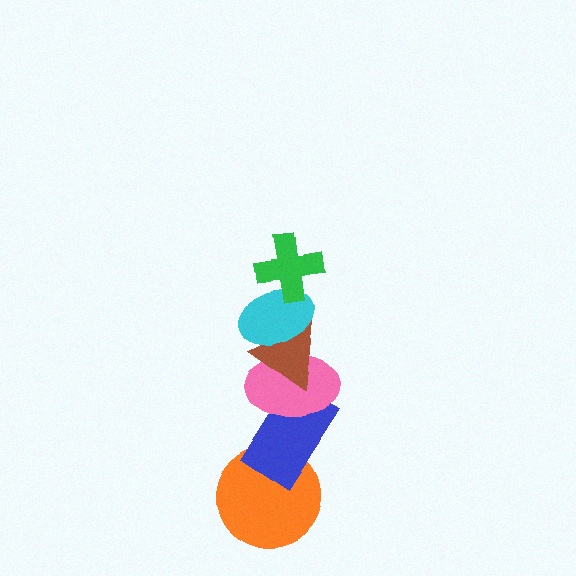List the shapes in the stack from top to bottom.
From top to bottom: the green cross, the cyan ellipse, the brown triangle, the pink ellipse, the blue rectangle, the orange circle.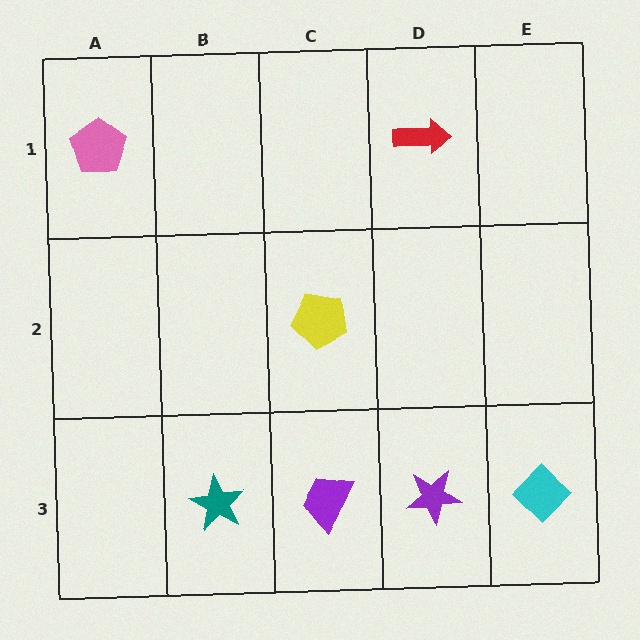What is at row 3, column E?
A cyan diamond.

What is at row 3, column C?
A purple trapezoid.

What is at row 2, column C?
A yellow pentagon.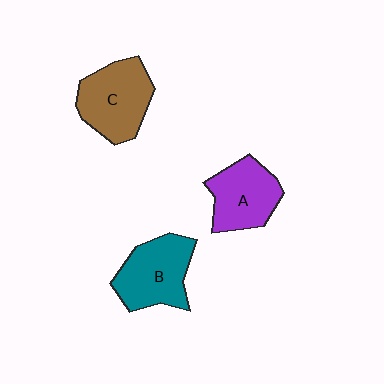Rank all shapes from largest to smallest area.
From largest to smallest: C (brown), B (teal), A (purple).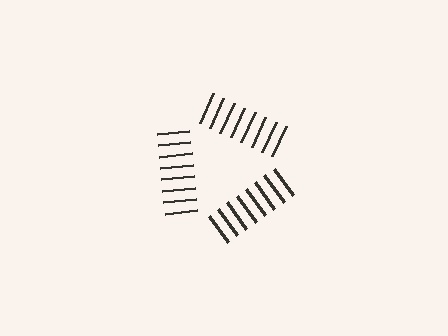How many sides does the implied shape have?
3 sides — the line-ends trace a triangle.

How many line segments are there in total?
24 — 8 along each of the 3 edges.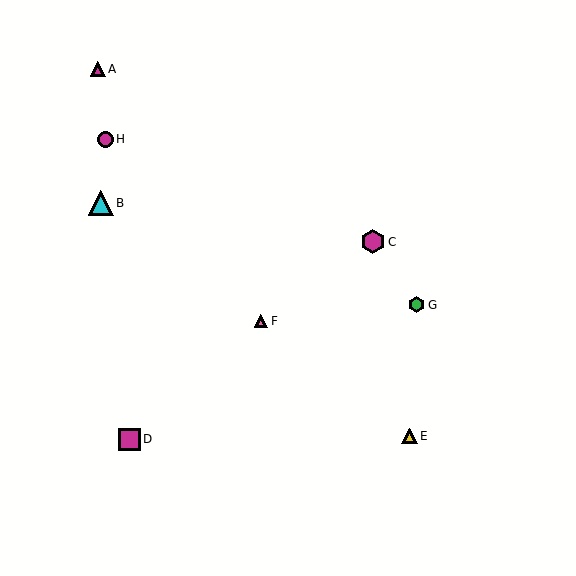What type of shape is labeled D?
Shape D is a magenta square.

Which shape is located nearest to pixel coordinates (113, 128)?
The magenta circle (labeled H) at (105, 139) is nearest to that location.